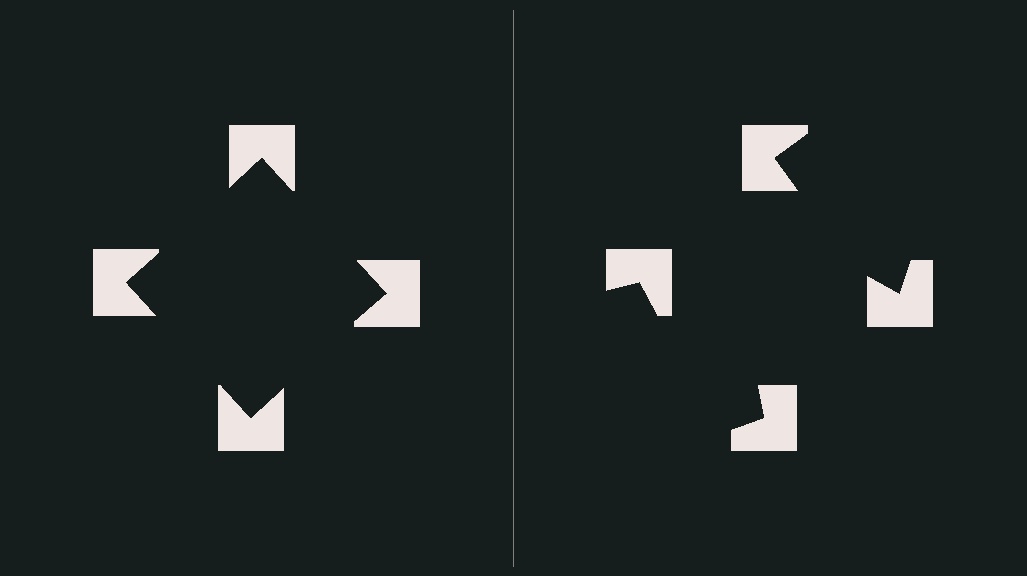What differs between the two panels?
The notched squares are positioned identically on both sides; only the wedge orientations differ. On the left they align to a square; on the right they are misaligned.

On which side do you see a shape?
An illusory square appears on the left side. On the right side the wedge cuts are rotated, so no coherent shape forms.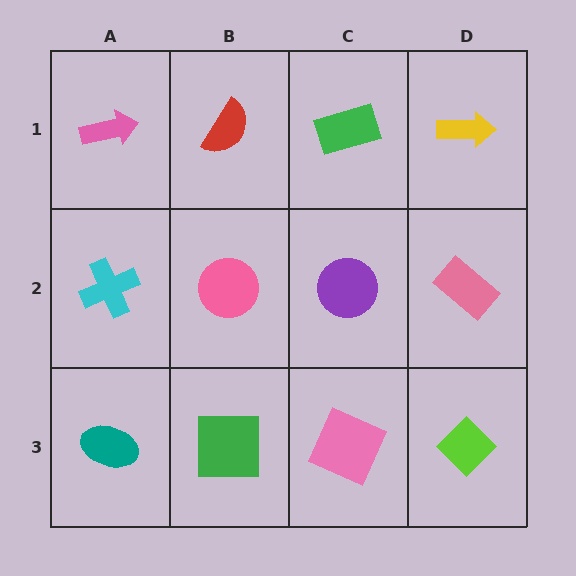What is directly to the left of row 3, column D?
A pink square.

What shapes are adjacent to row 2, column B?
A red semicircle (row 1, column B), a green square (row 3, column B), a cyan cross (row 2, column A), a purple circle (row 2, column C).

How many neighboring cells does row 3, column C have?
3.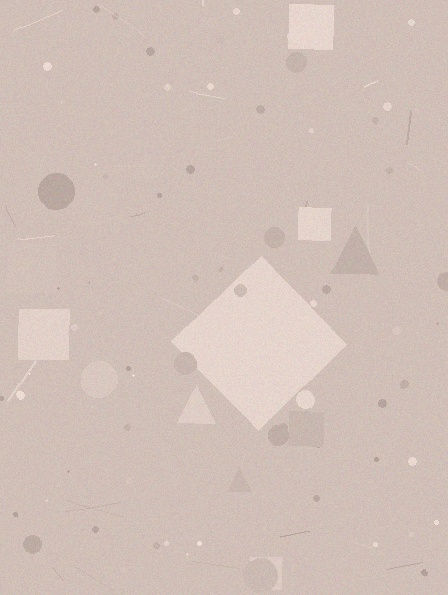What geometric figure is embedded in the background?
A diamond is embedded in the background.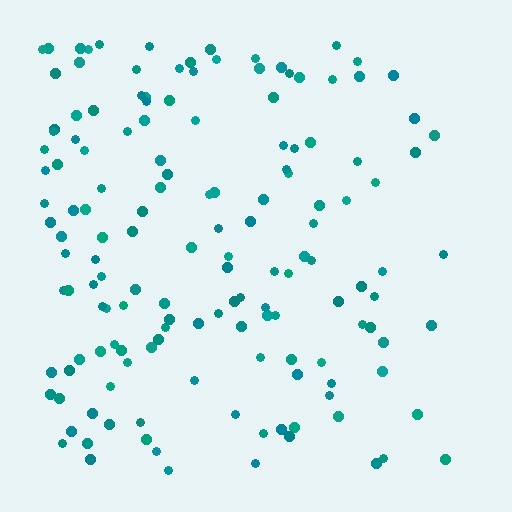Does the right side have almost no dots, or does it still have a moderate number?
Still a moderate number, just noticeably fewer than the left.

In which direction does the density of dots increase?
From right to left, with the left side densest.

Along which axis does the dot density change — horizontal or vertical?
Horizontal.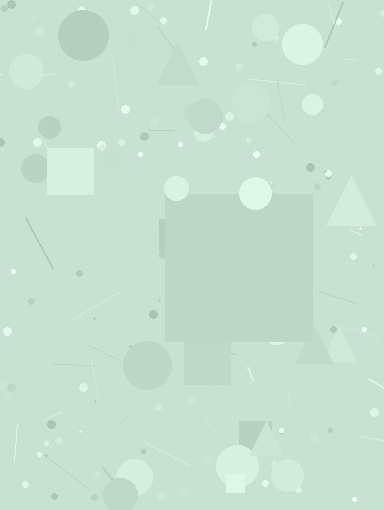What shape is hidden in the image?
A square is hidden in the image.